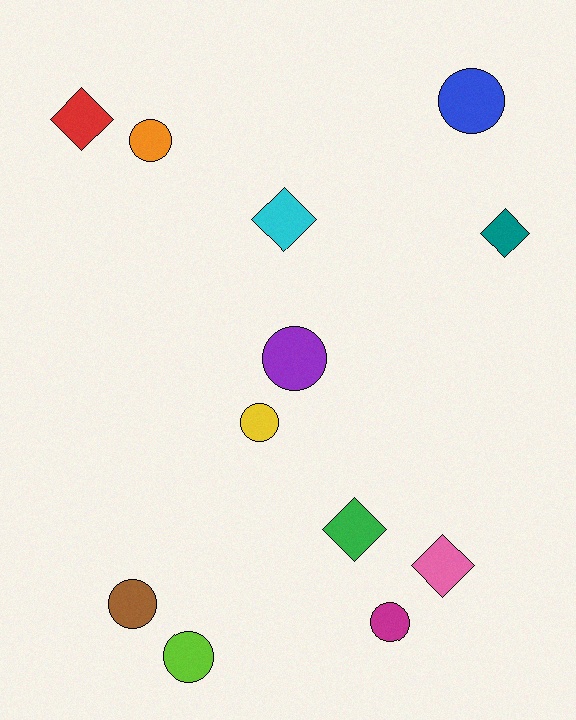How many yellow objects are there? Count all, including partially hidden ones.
There is 1 yellow object.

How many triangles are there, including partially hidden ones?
There are no triangles.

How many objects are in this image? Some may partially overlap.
There are 12 objects.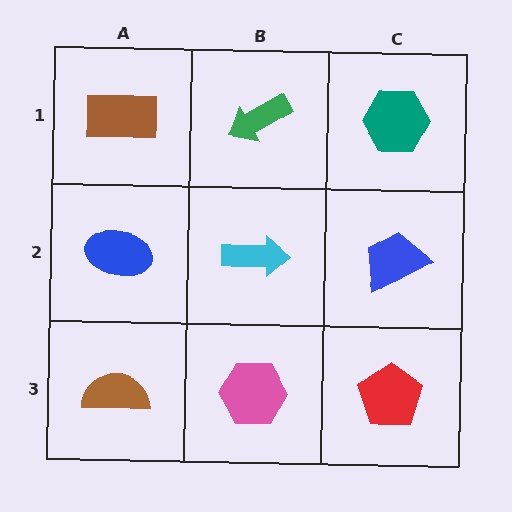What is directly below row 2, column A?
A brown semicircle.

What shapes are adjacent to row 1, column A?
A blue ellipse (row 2, column A), a green arrow (row 1, column B).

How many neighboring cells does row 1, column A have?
2.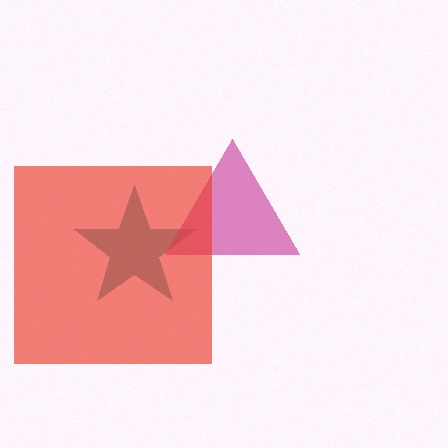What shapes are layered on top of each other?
The layered shapes are: a teal star, a magenta triangle, a red square.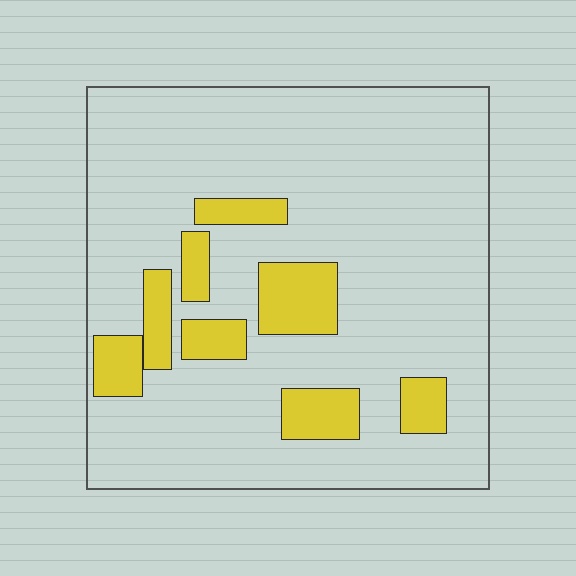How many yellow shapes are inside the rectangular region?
8.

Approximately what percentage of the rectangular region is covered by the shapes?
Approximately 15%.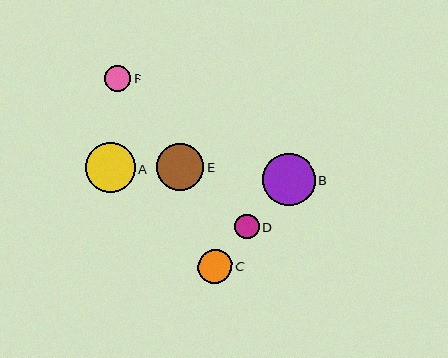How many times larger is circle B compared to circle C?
Circle B is approximately 1.6 times the size of circle C.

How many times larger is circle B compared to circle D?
Circle B is approximately 2.2 times the size of circle D.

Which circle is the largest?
Circle B is the largest with a size of approximately 53 pixels.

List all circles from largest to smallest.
From largest to smallest: B, A, E, C, F, D.